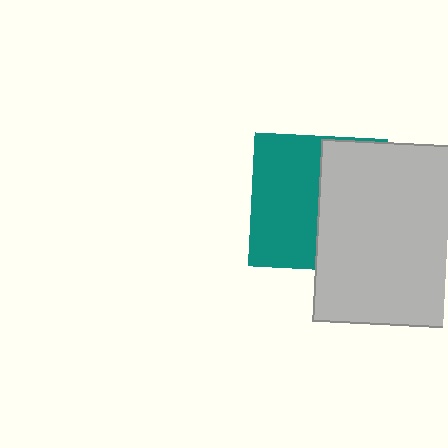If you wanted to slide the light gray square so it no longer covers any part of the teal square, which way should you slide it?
Slide it right — that is the most direct way to separate the two shapes.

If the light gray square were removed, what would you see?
You would see the complete teal square.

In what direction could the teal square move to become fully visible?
The teal square could move left. That would shift it out from behind the light gray square entirely.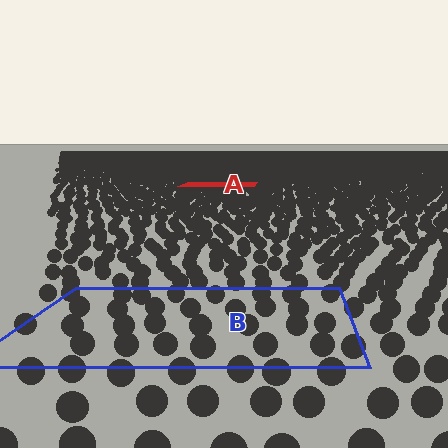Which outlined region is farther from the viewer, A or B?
Region A is farther from the viewer — the texture elements inside it appear smaller and more densely packed.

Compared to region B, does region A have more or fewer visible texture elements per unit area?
Region A has more texture elements per unit area — they are packed more densely because it is farther away.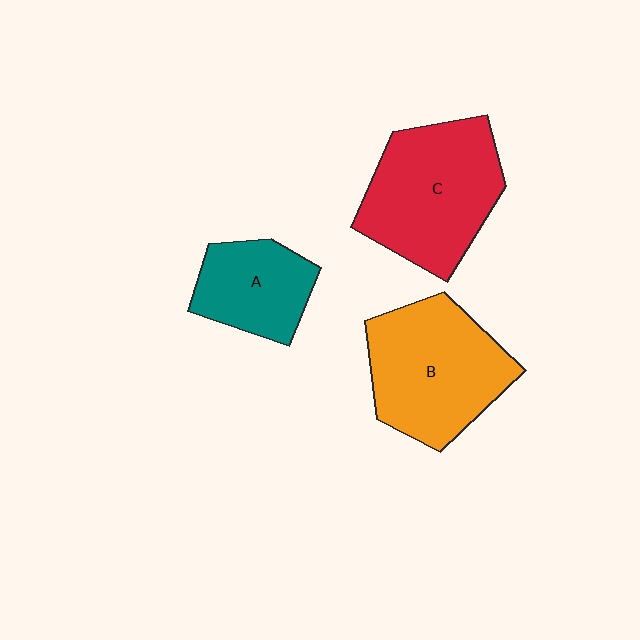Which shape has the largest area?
Shape C (red).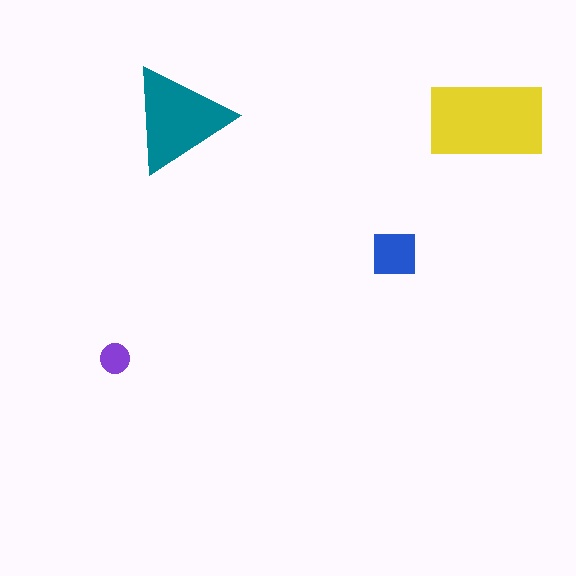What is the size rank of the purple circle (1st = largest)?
4th.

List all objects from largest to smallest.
The yellow rectangle, the teal triangle, the blue square, the purple circle.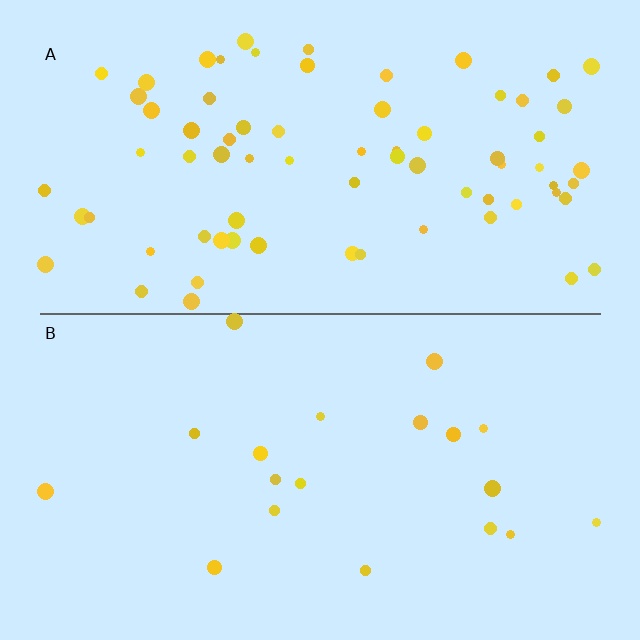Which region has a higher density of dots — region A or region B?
A (the top).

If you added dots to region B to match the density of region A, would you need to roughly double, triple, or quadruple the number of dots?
Approximately quadruple.